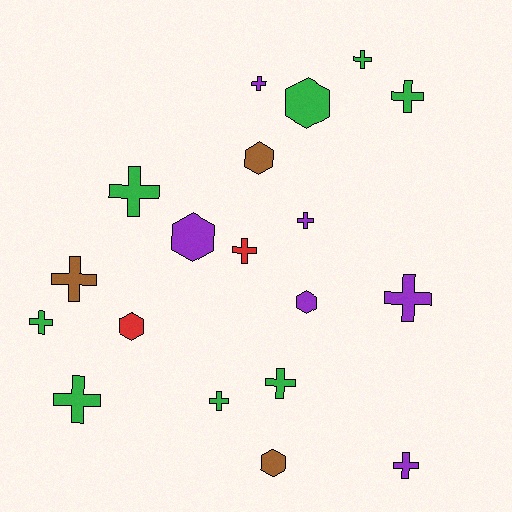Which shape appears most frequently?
Cross, with 13 objects.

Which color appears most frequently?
Green, with 8 objects.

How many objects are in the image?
There are 19 objects.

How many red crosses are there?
There is 1 red cross.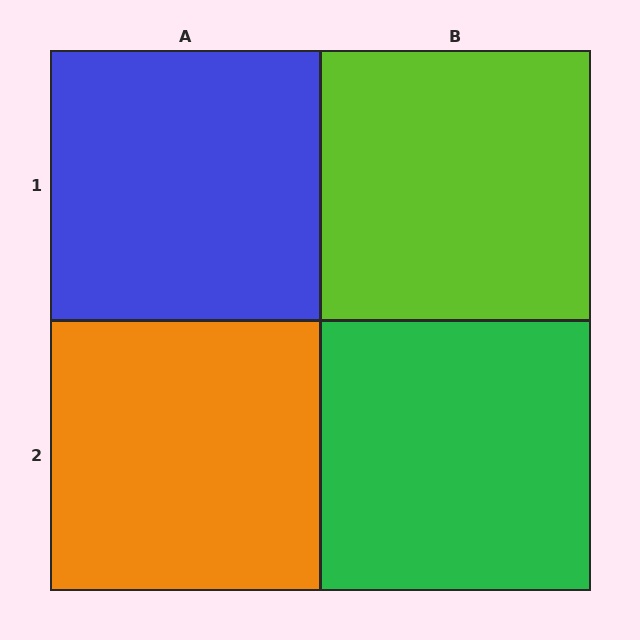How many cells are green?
1 cell is green.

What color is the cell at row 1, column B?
Lime.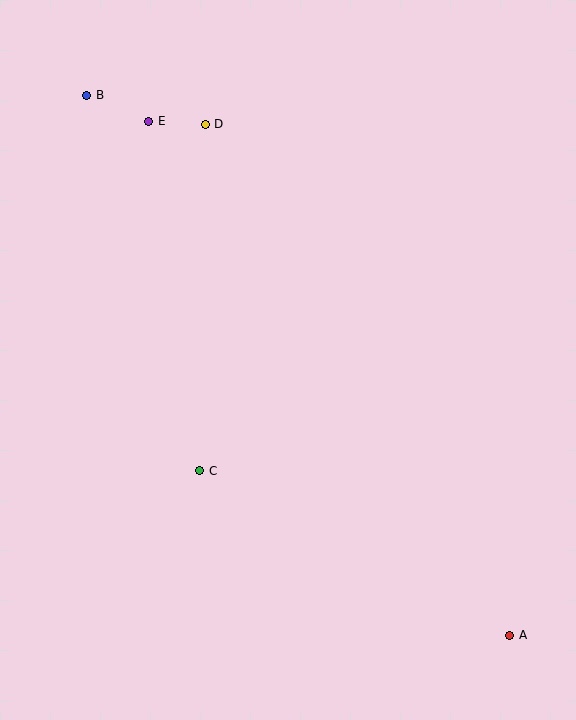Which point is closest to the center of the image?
Point C at (200, 471) is closest to the center.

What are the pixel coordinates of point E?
Point E is at (149, 121).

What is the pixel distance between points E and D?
The distance between E and D is 56 pixels.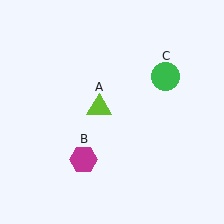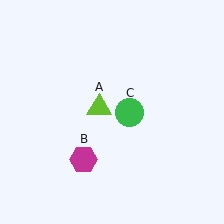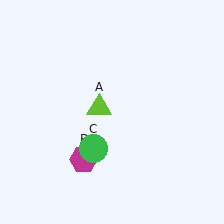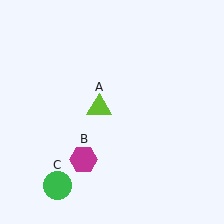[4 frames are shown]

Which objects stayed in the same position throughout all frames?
Lime triangle (object A) and magenta hexagon (object B) remained stationary.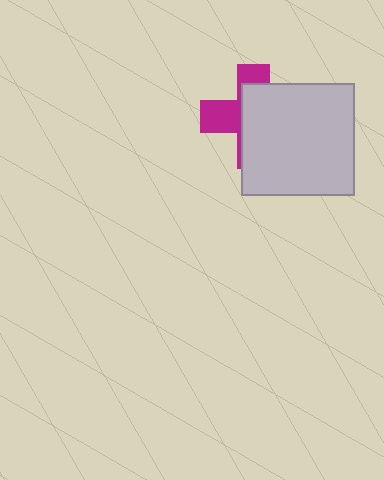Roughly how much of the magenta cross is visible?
A small part of it is visible (roughly 39%).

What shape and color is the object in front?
The object in front is a light gray square.